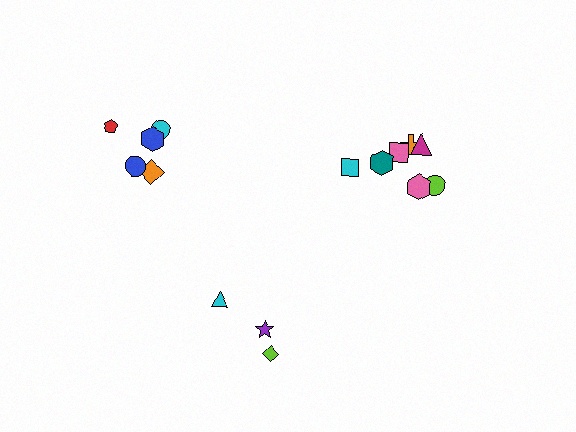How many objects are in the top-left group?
There are 5 objects.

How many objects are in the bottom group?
There are 3 objects.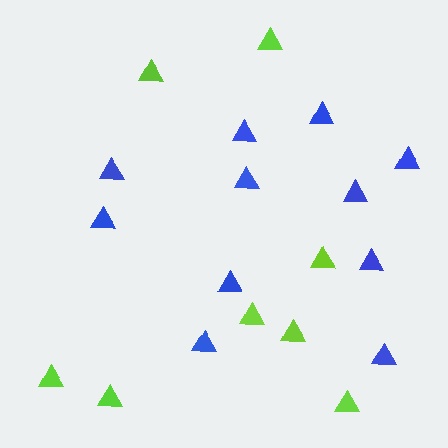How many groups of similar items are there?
There are 2 groups: one group of blue triangles (11) and one group of lime triangles (8).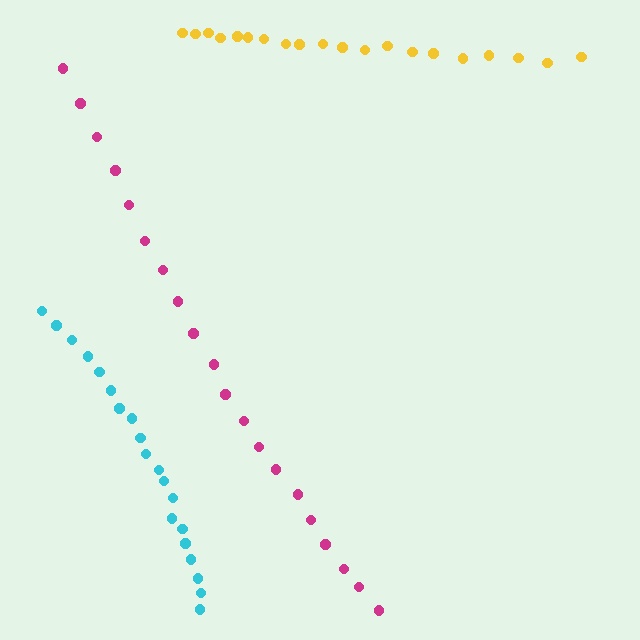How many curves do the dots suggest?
There are 3 distinct paths.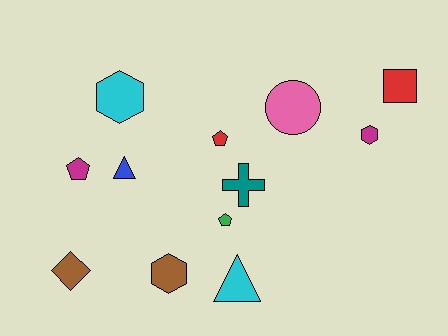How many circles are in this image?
There is 1 circle.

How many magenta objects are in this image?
There are 2 magenta objects.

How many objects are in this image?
There are 12 objects.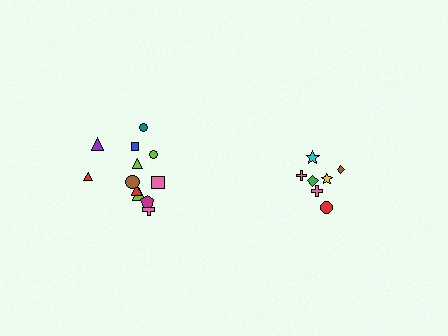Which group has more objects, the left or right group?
The left group.